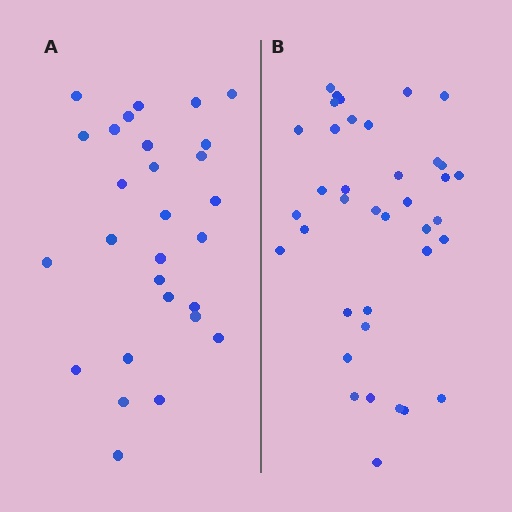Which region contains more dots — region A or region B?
Region B (the right region) has more dots.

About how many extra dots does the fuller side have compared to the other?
Region B has roughly 10 or so more dots than region A.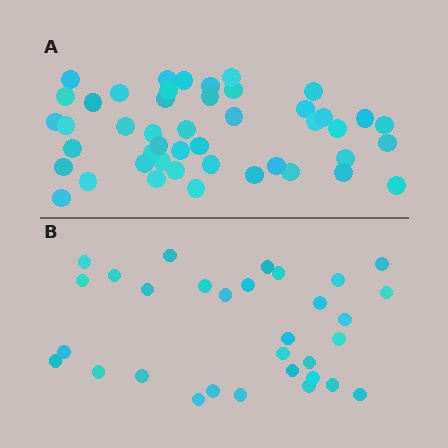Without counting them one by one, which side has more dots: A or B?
Region A (the top region) has more dots.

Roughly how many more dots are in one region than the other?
Region A has approximately 15 more dots than region B.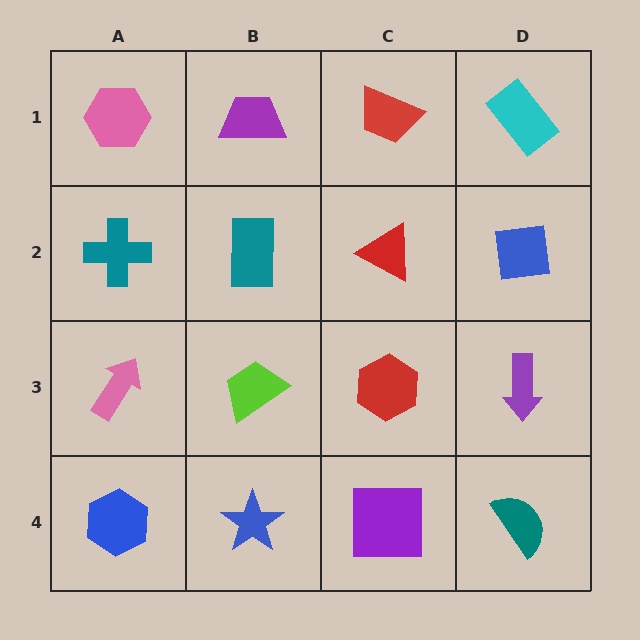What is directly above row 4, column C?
A red hexagon.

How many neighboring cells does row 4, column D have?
2.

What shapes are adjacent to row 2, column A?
A pink hexagon (row 1, column A), a pink arrow (row 3, column A), a teal rectangle (row 2, column B).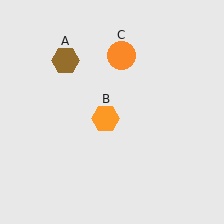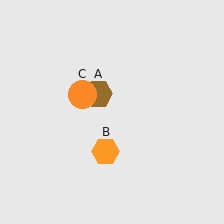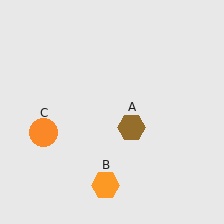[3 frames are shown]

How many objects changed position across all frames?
3 objects changed position: brown hexagon (object A), orange hexagon (object B), orange circle (object C).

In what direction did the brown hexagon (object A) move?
The brown hexagon (object A) moved down and to the right.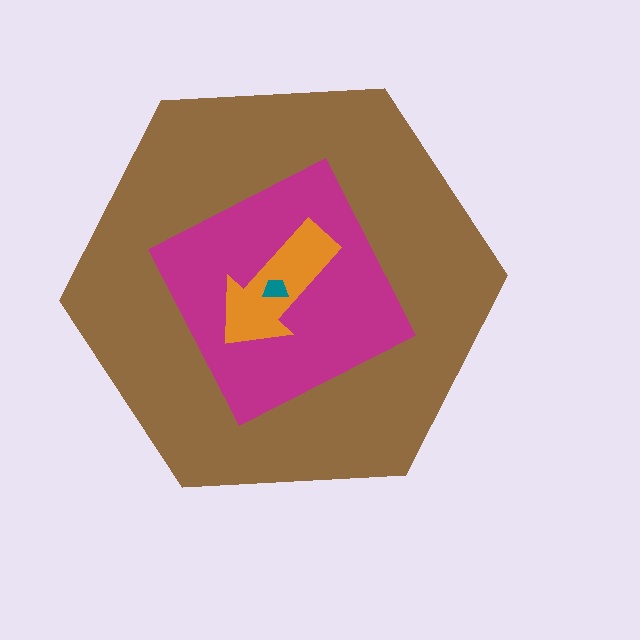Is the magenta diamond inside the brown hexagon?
Yes.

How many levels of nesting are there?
4.